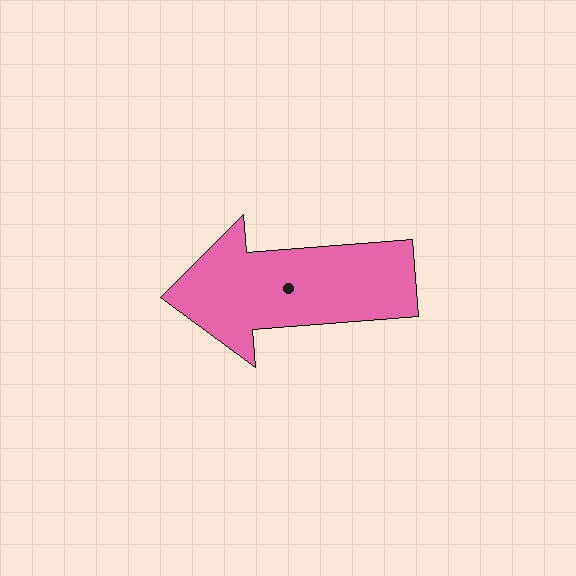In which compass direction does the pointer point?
West.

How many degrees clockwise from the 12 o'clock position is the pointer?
Approximately 266 degrees.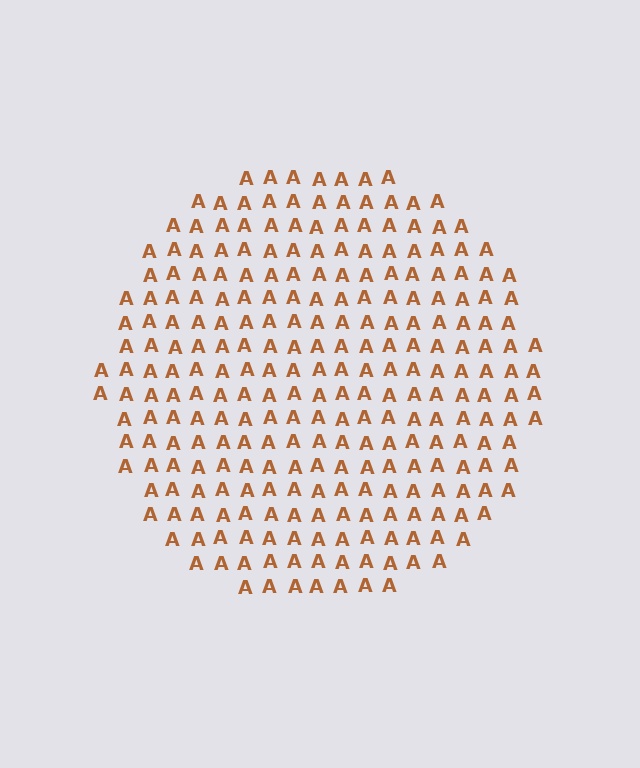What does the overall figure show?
The overall figure shows a circle.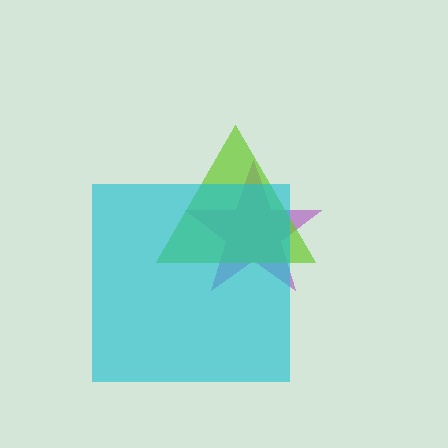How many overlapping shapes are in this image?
There are 3 overlapping shapes in the image.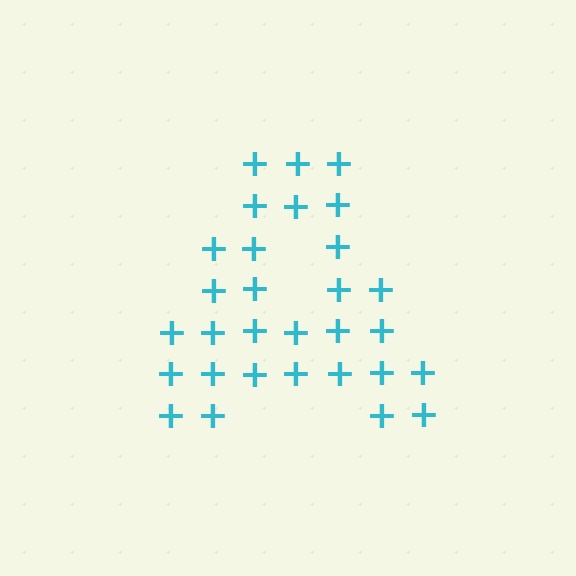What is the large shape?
The large shape is the letter A.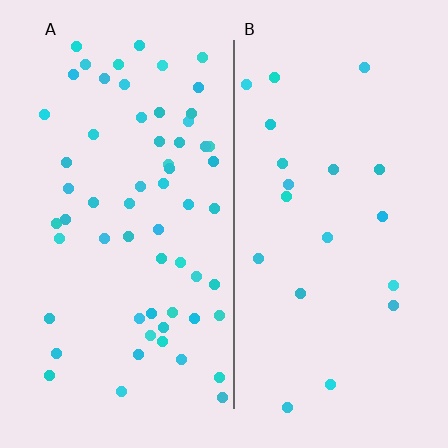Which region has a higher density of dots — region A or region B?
A (the left).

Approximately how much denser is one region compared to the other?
Approximately 3.0× — region A over region B.